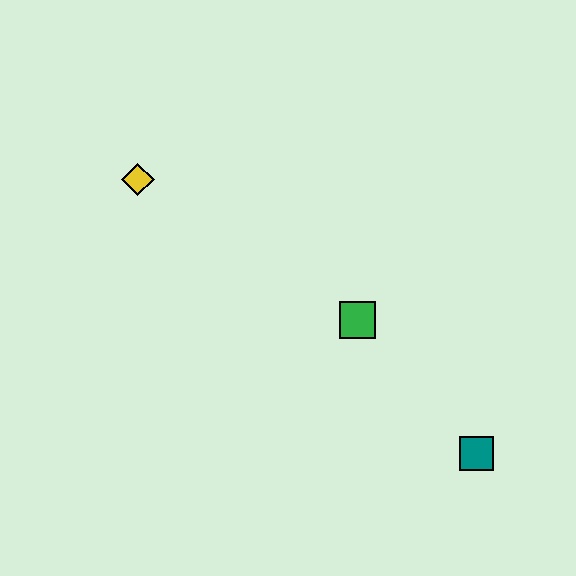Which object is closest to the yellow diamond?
The green square is closest to the yellow diamond.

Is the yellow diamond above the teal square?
Yes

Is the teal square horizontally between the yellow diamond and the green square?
No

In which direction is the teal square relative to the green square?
The teal square is below the green square.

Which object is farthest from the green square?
The yellow diamond is farthest from the green square.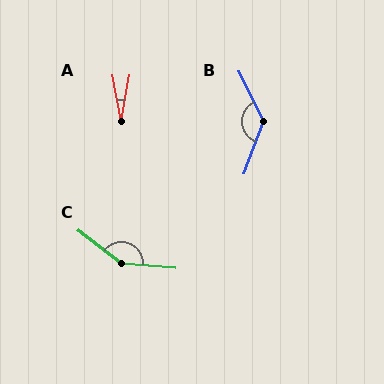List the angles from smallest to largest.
A (20°), B (133°), C (147°).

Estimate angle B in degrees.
Approximately 133 degrees.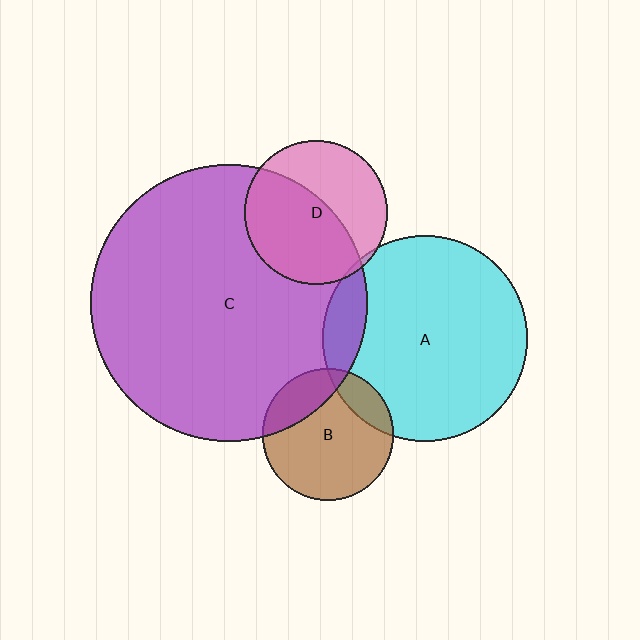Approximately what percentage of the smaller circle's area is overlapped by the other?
Approximately 55%.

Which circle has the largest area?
Circle C (purple).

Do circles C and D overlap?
Yes.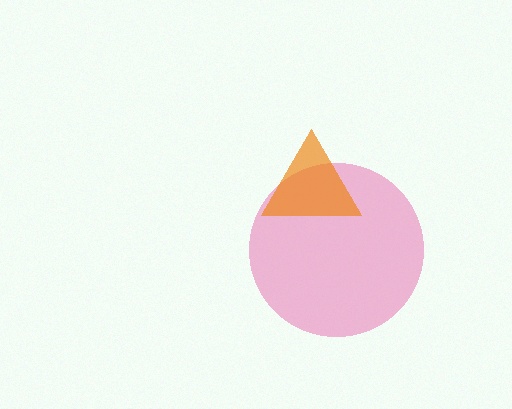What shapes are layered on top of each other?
The layered shapes are: a pink circle, an orange triangle.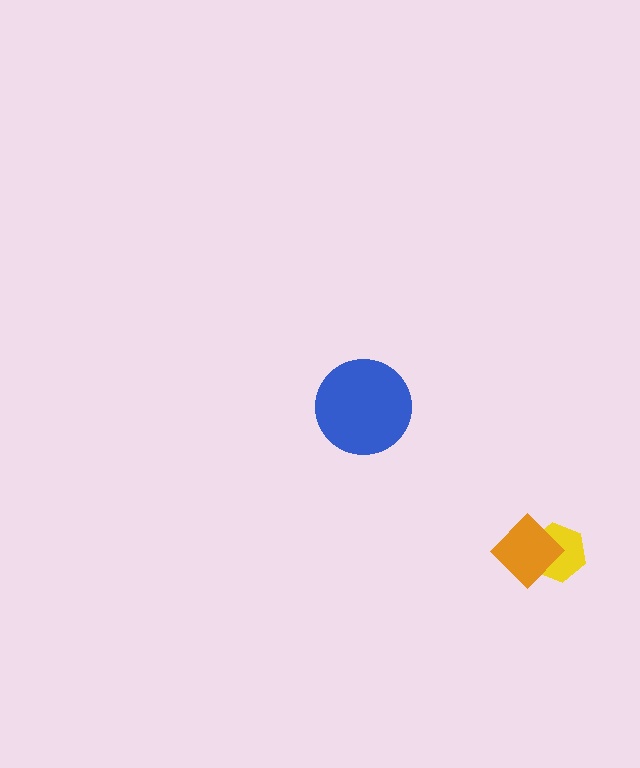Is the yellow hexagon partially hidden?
Yes, it is partially covered by another shape.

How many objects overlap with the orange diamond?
1 object overlaps with the orange diamond.